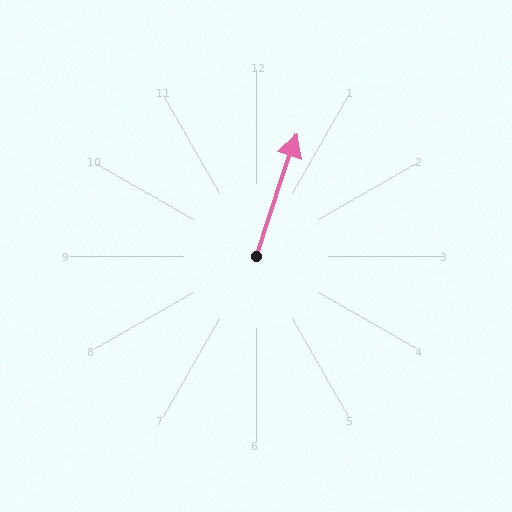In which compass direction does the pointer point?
North.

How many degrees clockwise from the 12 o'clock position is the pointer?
Approximately 18 degrees.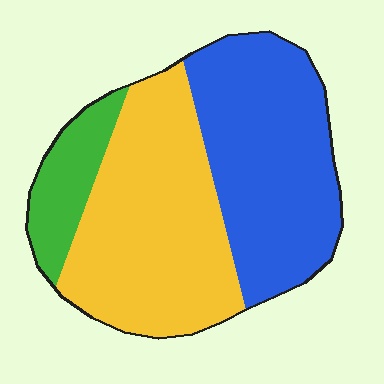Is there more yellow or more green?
Yellow.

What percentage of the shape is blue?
Blue takes up about two fifths (2/5) of the shape.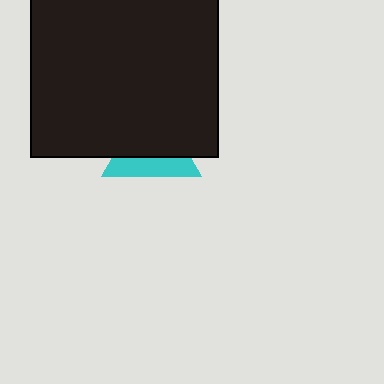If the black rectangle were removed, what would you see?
You would see the complete cyan triangle.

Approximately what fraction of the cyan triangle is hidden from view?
Roughly 60% of the cyan triangle is hidden behind the black rectangle.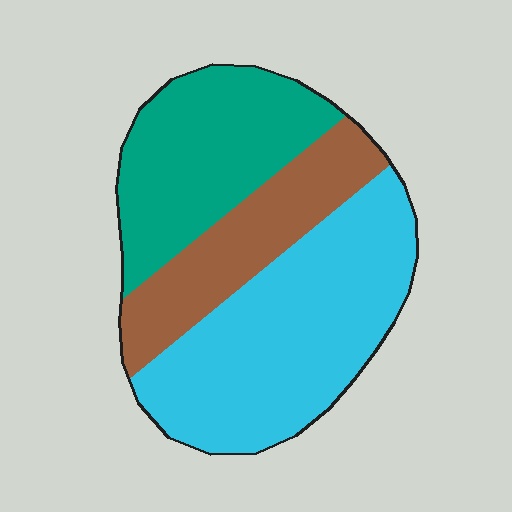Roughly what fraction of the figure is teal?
Teal covers 31% of the figure.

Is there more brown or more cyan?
Cyan.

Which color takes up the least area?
Brown, at roughly 25%.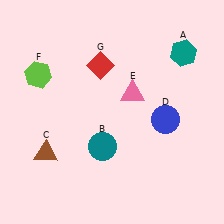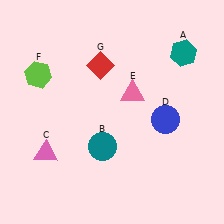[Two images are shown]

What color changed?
The triangle (C) changed from brown in Image 1 to pink in Image 2.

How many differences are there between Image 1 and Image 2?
There is 1 difference between the two images.